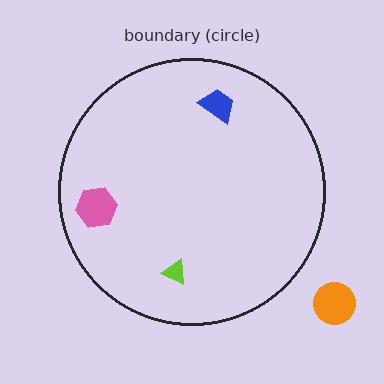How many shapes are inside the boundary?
3 inside, 1 outside.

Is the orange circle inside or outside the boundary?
Outside.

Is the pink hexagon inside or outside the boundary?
Inside.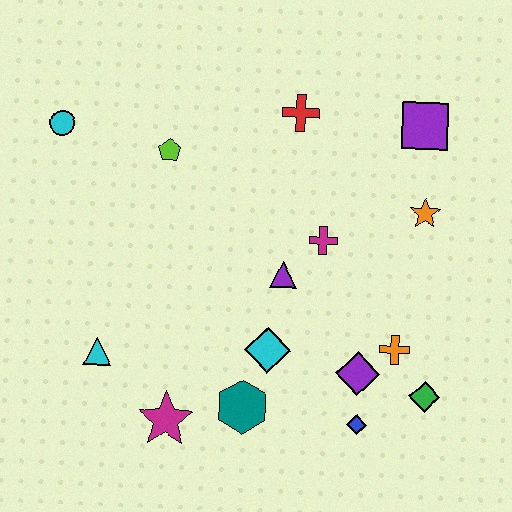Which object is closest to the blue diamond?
The purple diamond is closest to the blue diamond.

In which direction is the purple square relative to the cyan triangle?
The purple square is to the right of the cyan triangle.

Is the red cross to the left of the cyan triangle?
No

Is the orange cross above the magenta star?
Yes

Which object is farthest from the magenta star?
The purple square is farthest from the magenta star.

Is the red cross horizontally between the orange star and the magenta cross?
No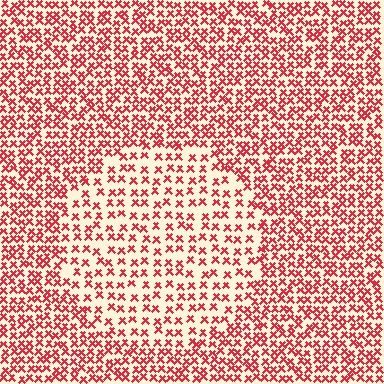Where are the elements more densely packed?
The elements are more densely packed outside the circle boundary.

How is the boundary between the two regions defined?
The boundary is defined by a change in element density (approximately 1.8x ratio). All elements are the same color, size, and shape.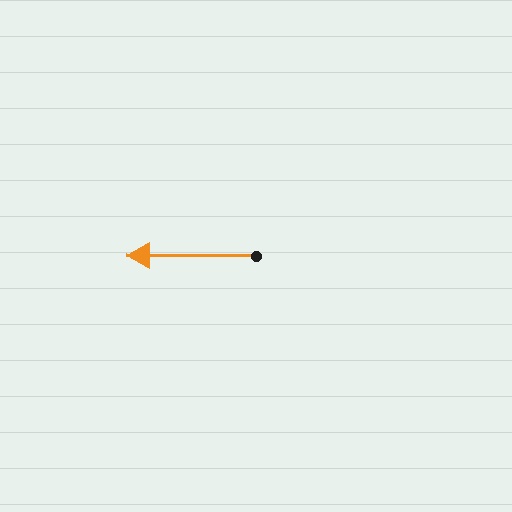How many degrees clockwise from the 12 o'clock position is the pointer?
Approximately 270 degrees.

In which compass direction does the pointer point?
West.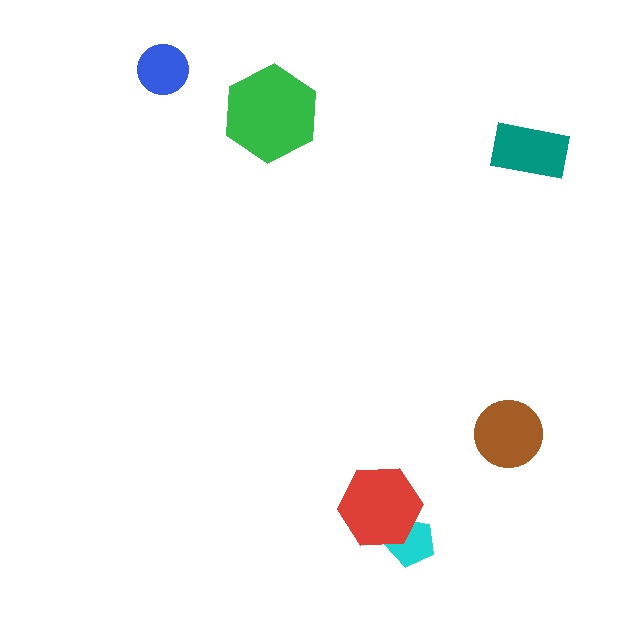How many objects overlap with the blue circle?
0 objects overlap with the blue circle.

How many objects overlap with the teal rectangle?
0 objects overlap with the teal rectangle.